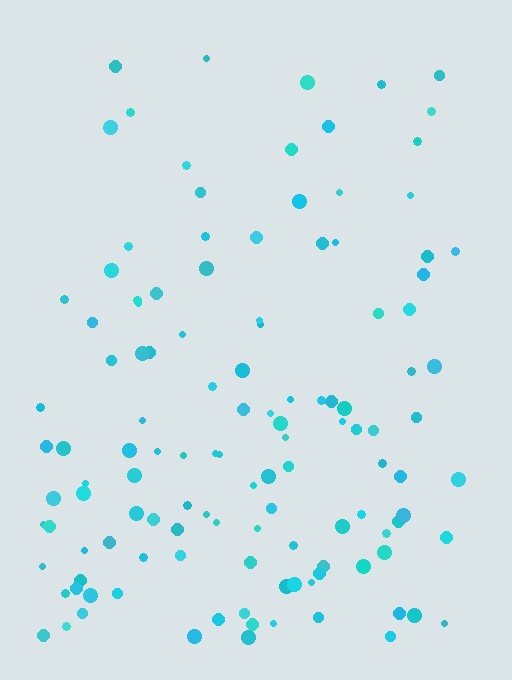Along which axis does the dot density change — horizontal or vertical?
Vertical.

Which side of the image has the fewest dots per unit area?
The top.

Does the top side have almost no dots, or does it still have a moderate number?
Still a moderate number, just noticeably fewer than the bottom.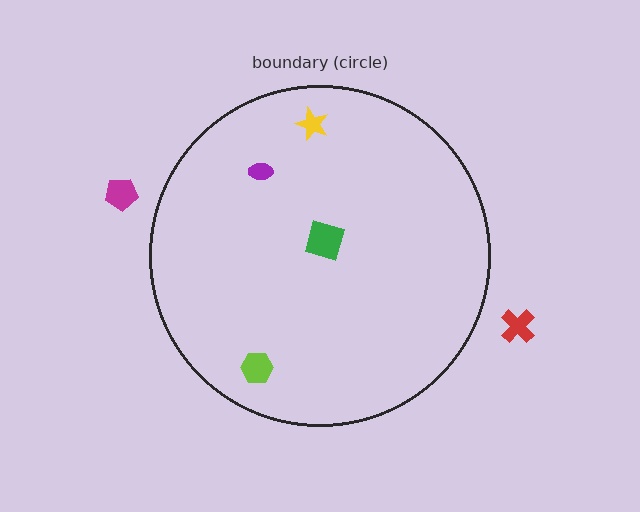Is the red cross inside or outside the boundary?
Outside.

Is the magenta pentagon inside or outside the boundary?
Outside.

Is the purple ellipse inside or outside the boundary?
Inside.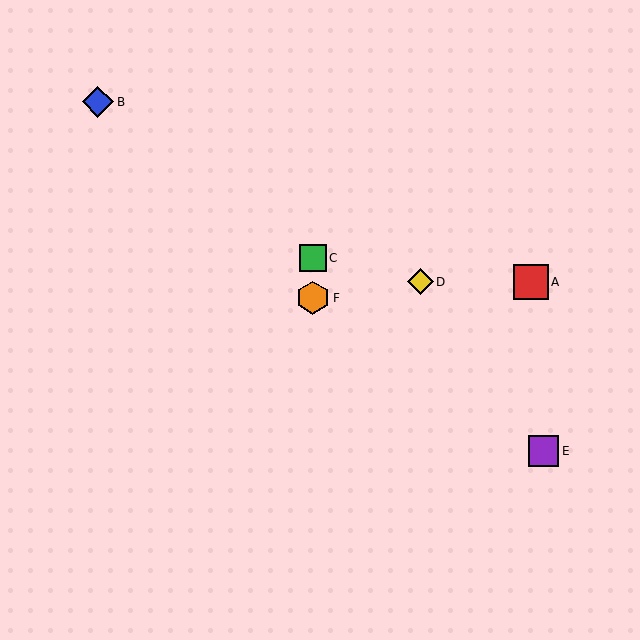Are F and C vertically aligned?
Yes, both are at x≈313.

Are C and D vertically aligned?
No, C is at x≈313 and D is at x≈420.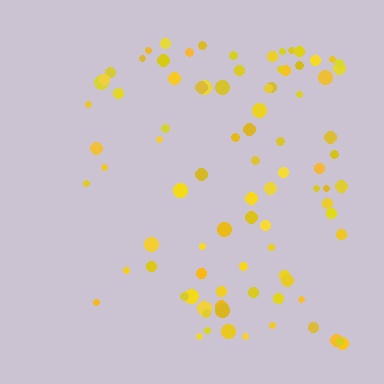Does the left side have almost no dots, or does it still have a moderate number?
Still a moderate number, just noticeably fewer than the right.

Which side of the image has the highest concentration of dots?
The right.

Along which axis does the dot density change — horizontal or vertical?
Horizontal.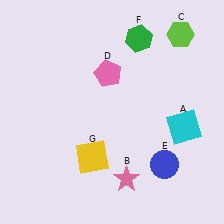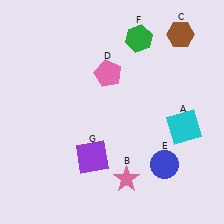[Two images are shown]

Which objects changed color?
C changed from lime to brown. G changed from yellow to purple.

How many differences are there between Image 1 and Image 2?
There are 2 differences between the two images.